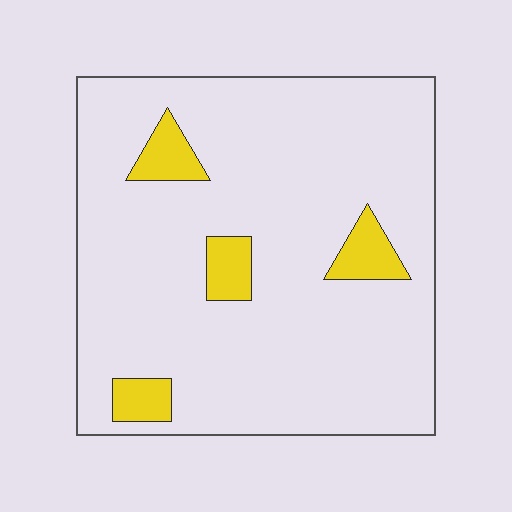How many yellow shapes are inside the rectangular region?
4.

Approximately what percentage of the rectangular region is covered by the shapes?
Approximately 10%.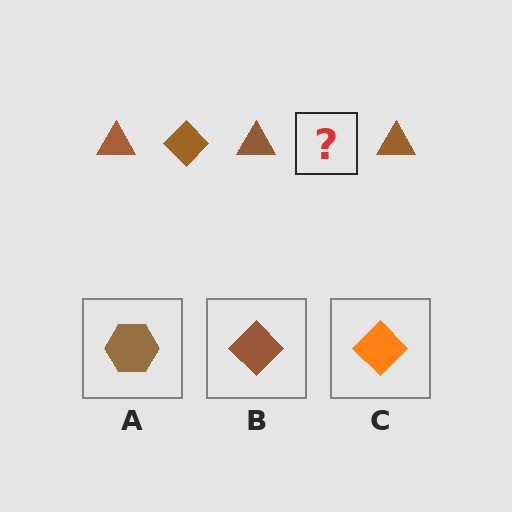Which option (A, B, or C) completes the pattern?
B.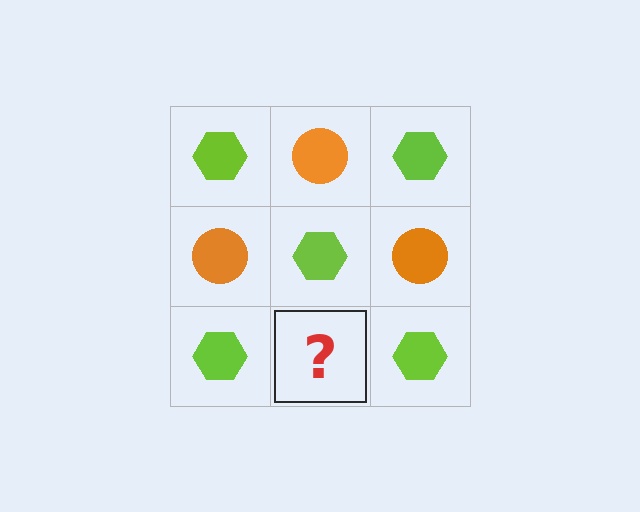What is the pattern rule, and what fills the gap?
The rule is that it alternates lime hexagon and orange circle in a checkerboard pattern. The gap should be filled with an orange circle.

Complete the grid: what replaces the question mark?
The question mark should be replaced with an orange circle.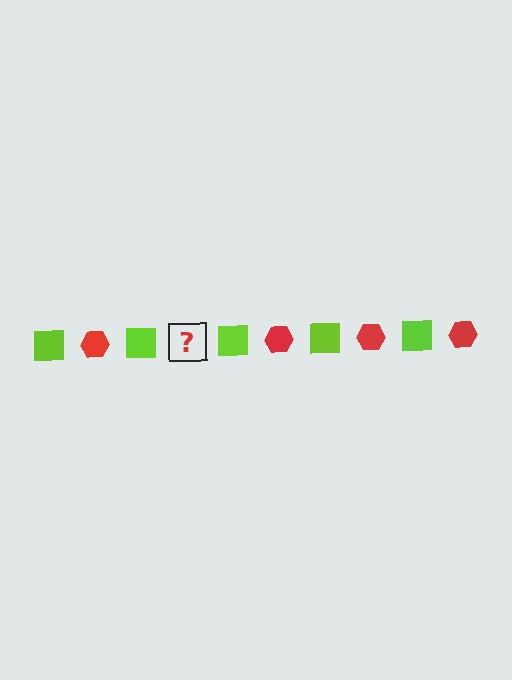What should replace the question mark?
The question mark should be replaced with a red hexagon.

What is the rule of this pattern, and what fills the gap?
The rule is that the pattern alternates between lime square and red hexagon. The gap should be filled with a red hexagon.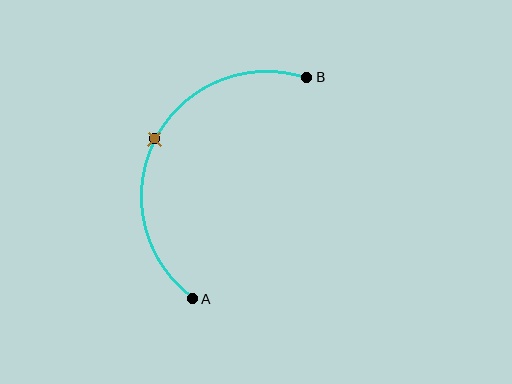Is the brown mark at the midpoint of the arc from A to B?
Yes. The brown mark lies on the arc at equal arc-length from both A and B — it is the arc midpoint.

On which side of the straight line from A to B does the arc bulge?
The arc bulges to the left of the straight line connecting A and B.